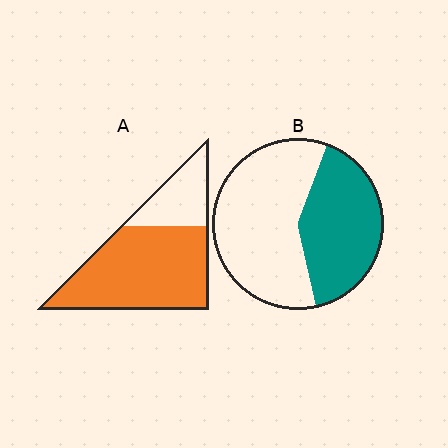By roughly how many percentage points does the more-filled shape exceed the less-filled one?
By roughly 30 percentage points (A over B).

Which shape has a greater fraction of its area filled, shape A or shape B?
Shape A.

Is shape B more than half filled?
No.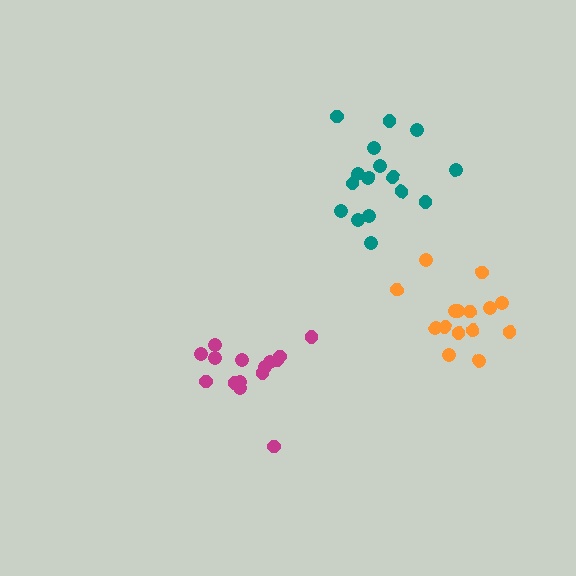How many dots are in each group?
Group 1: 15 dots, Group 2: 15 dots, Group 3: 16 dots (46 total).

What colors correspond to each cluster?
The clusters are colored: magenta, orange, teal.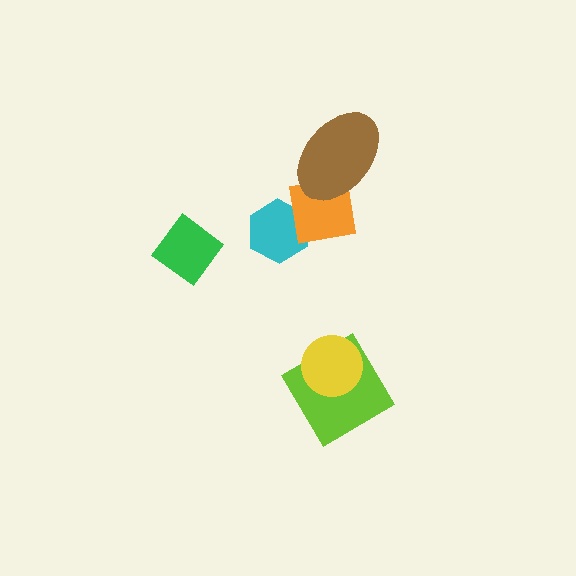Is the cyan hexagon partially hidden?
Yes, it is partially covered by another shape.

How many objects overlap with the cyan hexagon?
1 object overlaps with the cyan hexagon.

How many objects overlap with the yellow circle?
1 object overlaps with the yellow circle.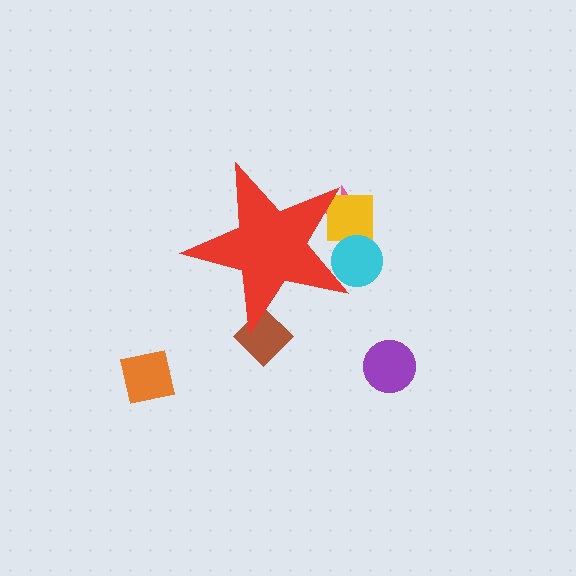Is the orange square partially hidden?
No, the orange square is fully visible.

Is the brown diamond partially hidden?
Yes, the brown diamond is partially hidden behind the red star.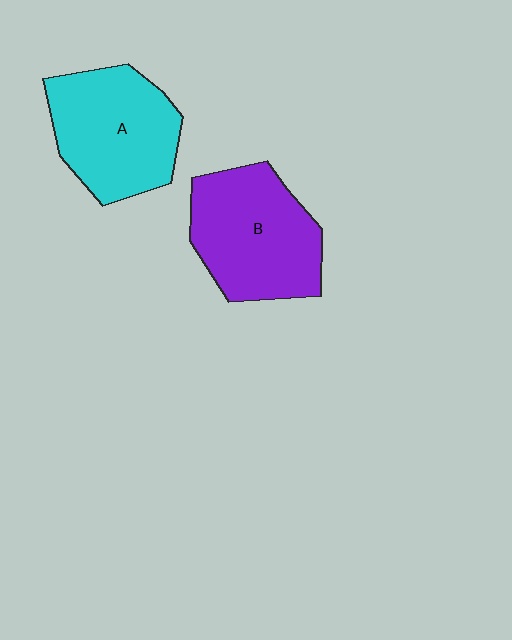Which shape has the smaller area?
Shape A (cyan).